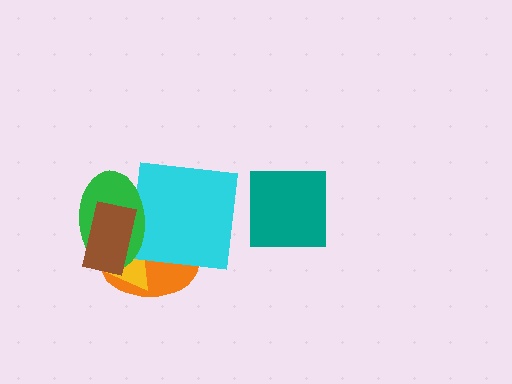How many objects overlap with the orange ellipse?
4 objects overlap with the orange ellipse.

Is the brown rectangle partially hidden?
No, no other shape covers it.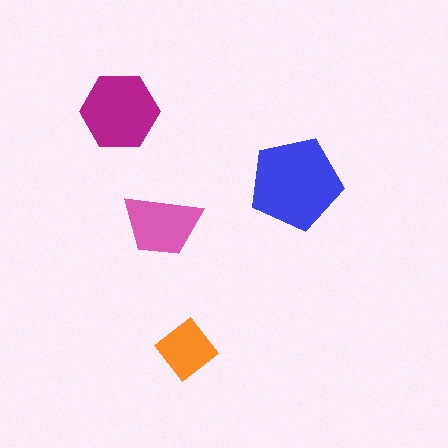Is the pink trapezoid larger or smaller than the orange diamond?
Larger.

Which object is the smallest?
The orange diamond.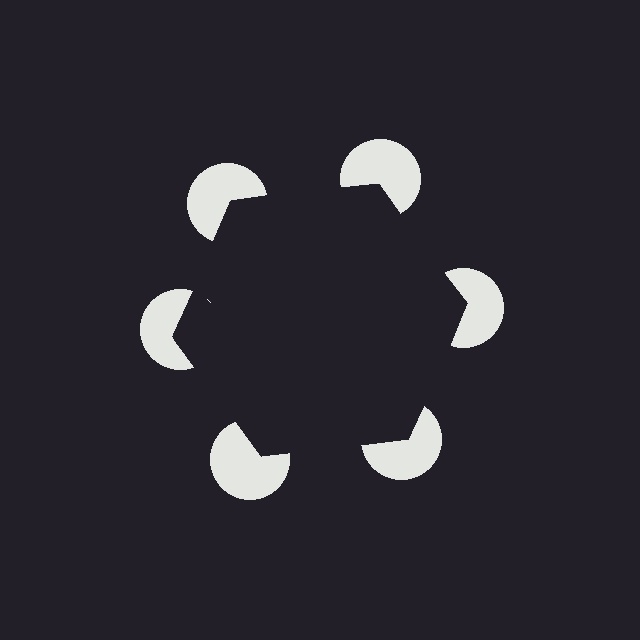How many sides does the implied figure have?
6 sides.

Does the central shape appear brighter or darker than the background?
It typically appears slightly darker than the background, even though no actual brightness change is drawn.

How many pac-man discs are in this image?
There are 6 — one at each vertex of the illusory hexagon.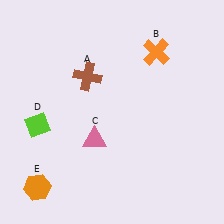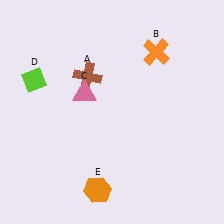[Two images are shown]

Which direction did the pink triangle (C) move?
The pink triangle (C) moved up.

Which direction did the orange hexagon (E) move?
The orange hexagon (E) moved right.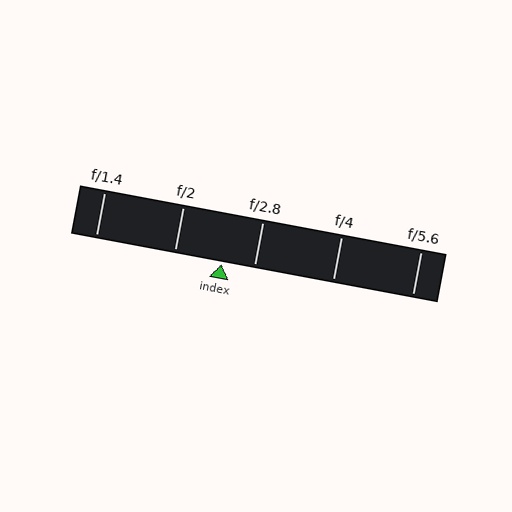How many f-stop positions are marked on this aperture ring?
There are 5 f-stop positions marked.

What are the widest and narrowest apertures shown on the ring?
The widest aperture shown is f/1.4 and the narrowest is f/5.6.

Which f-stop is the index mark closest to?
The index mark is closest to f/2.8.